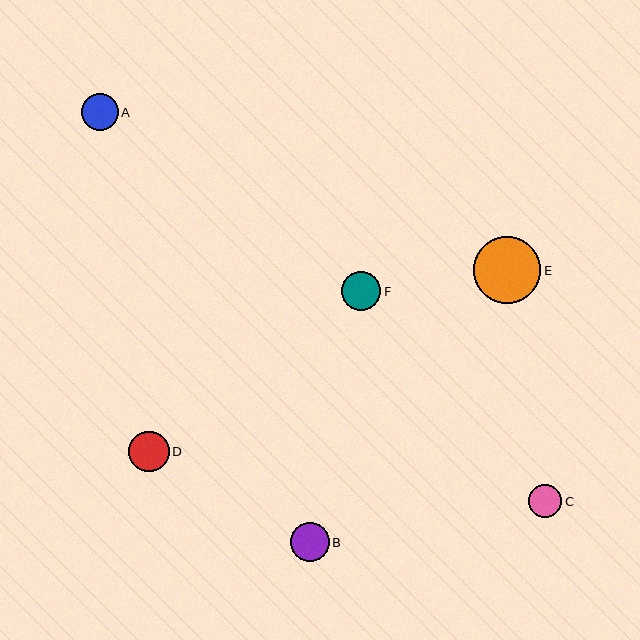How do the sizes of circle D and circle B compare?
Circle D and circle B are approximately the same size.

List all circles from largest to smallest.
From largest to smallest: E, D, F, B, A, C.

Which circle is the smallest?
Circle C is the smallest with a size of approximately 33 pixels.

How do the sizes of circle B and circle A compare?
Circle B and circle A are approximately the same size.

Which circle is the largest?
Circle E is the largest with a size of approximately 67 pixels.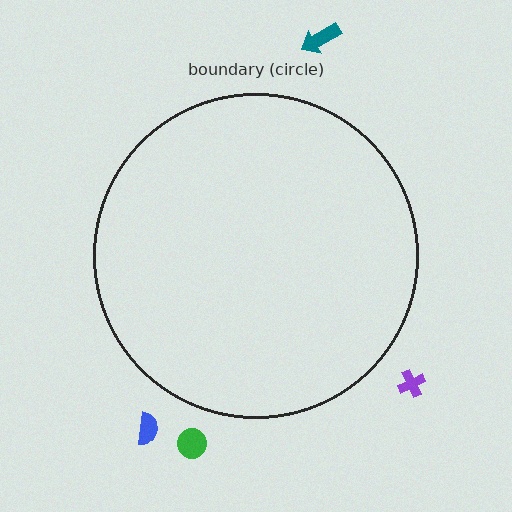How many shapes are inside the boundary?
0 inside, 4 outside.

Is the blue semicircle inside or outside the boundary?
Outside.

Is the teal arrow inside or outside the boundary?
Outside.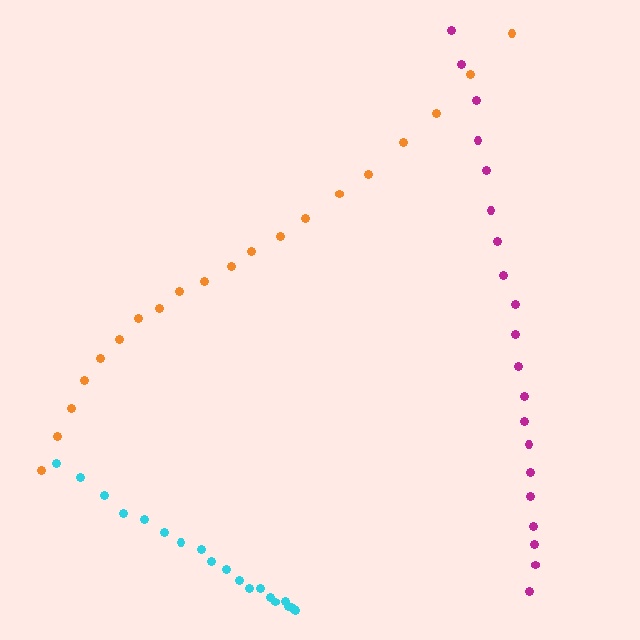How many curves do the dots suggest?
There are 3 distinct paths.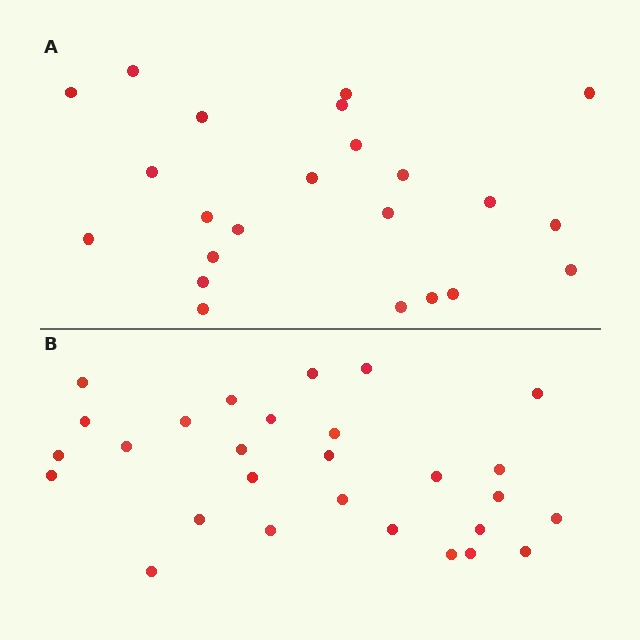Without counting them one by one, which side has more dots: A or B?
Region B (the bottom region) has more dots.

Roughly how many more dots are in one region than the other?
Region B has about 5 more dots than region A.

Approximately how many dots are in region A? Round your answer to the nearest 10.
About 20 dots. (The exact count is 23, which rounds to 20.)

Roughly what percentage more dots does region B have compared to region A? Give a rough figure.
About 20% more.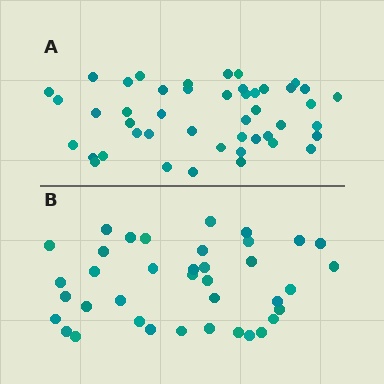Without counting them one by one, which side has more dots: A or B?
Region A (the top region) has more dots.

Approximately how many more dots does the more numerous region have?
Region A has roughly 8 or so more dots than region B.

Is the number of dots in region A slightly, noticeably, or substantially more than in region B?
Region A has only slightly more — the two regions are fairly close. The ratio is roughly 1.2 to 1.